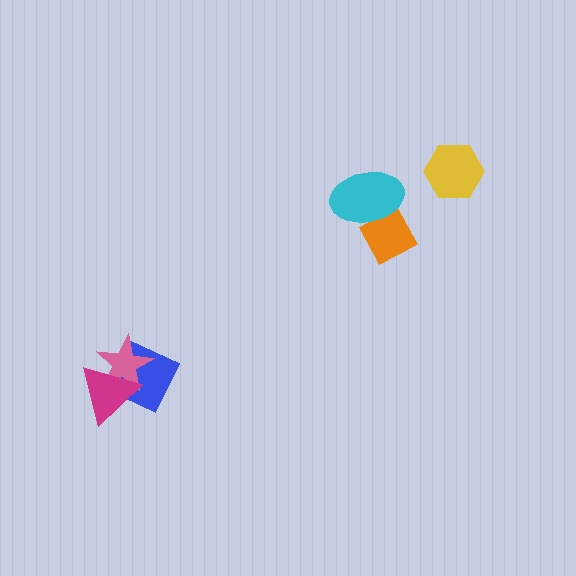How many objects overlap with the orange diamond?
1 object overlaps with the orange diamond.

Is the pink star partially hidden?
Yes, it is partially covered by another shape.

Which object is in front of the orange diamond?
The cyan ellipse is in front of the orange diamond.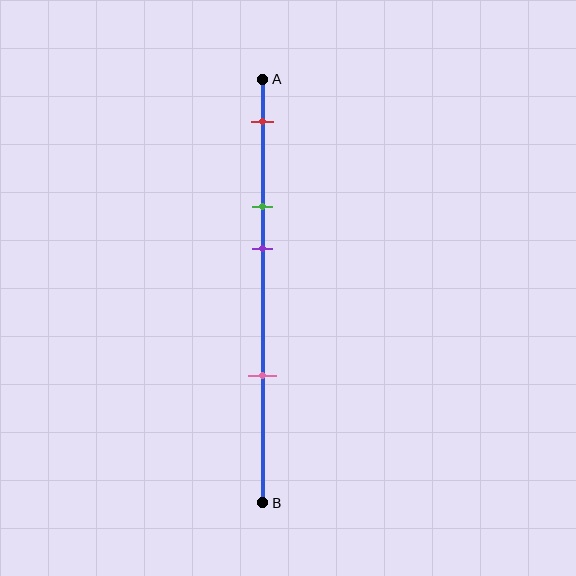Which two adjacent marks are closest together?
The green and purple marks are the closest adjacent pair.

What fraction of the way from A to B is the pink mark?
The pink mark is approximately 70% (0.7) of the way from A to B.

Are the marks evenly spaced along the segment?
No, the marks are not evenly spaced.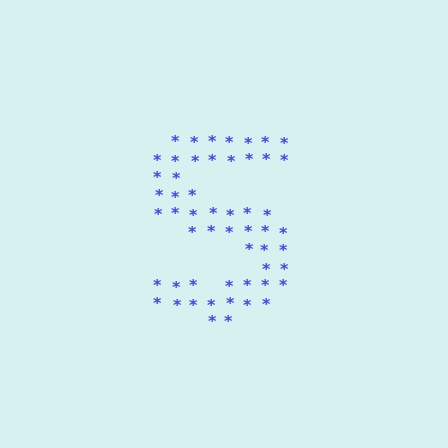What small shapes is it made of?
It is made of small asterisks.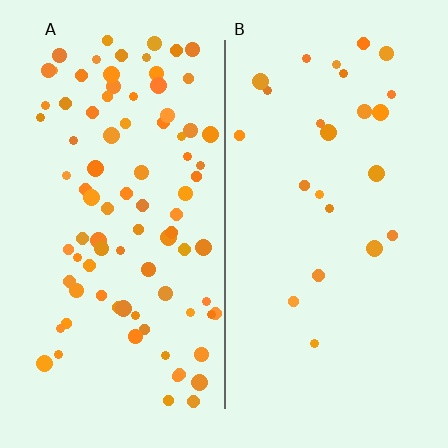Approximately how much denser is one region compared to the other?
Approximately 3.6× — region A over region B.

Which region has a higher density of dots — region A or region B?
A (the left).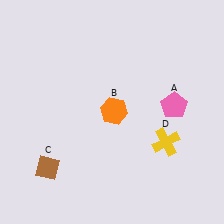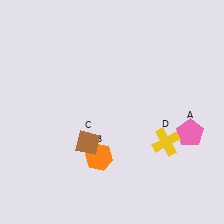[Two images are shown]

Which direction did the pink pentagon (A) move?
The pink pentagon (A) moved down.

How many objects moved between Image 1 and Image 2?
3 objects moved between the two images.